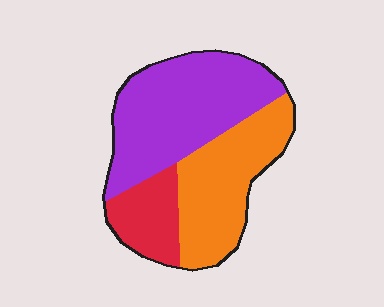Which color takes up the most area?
Purple, at roughly 50%.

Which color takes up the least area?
Red, at roughly 15%.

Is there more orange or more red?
Orange.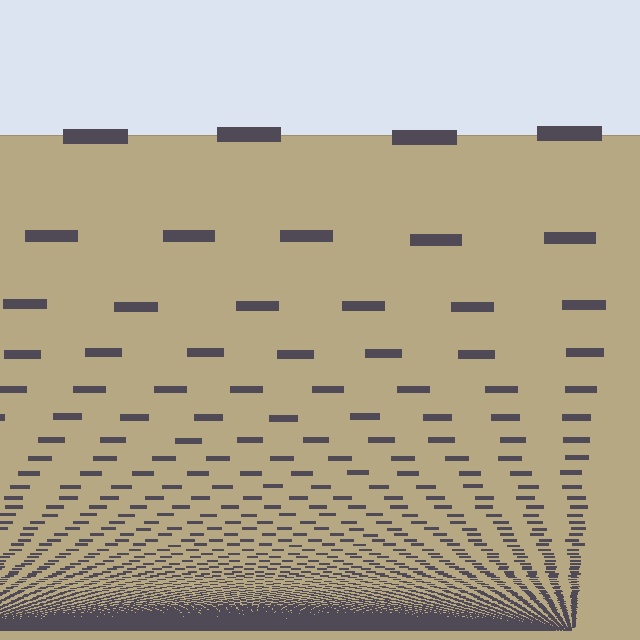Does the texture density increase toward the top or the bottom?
Density increases toward the bottom.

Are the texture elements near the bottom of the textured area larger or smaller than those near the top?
Smaller. The gradient is inverted — elements near the bottom are smaller and denser.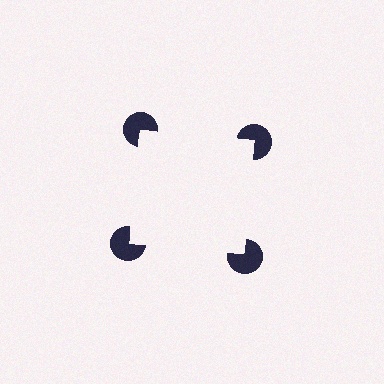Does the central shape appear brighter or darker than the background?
It typically appears slightly brighter than the background, even though no actual brightness change is drawn.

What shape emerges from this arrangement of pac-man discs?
An illusory square — its edges are inferred from the aligned wedge cuts in the pac-man discs, not physically drawn.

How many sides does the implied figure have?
4 sides.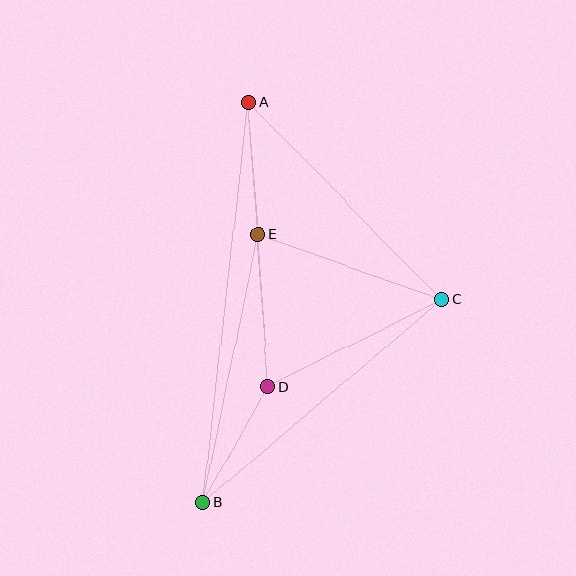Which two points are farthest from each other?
Points A and B are farthest from each other.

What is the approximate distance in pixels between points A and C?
The distance between A and C is approximately 276 pixels.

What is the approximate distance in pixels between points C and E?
The distance between C and E is approximately 195 pixels.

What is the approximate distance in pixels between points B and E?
The distance between B and E is approximately 274 pixels.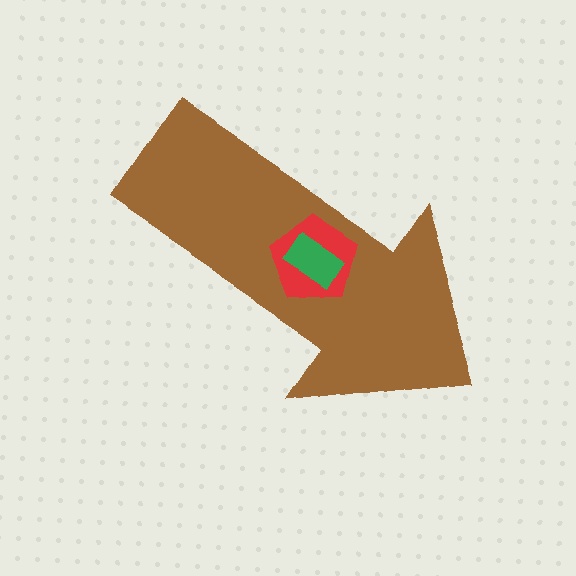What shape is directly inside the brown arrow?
The red pentagon.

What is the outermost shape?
The brown arrow.